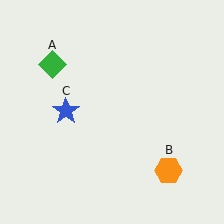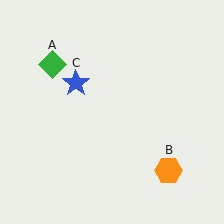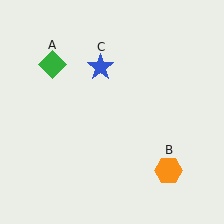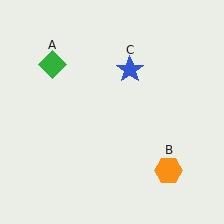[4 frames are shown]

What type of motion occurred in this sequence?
The blue star (object C) rotated clockwise around the center of the scene.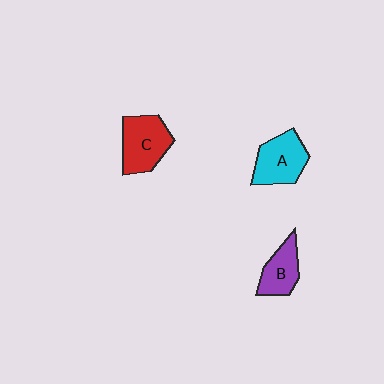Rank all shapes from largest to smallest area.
From largest to smallest: C (red), A (cyan), B (purple).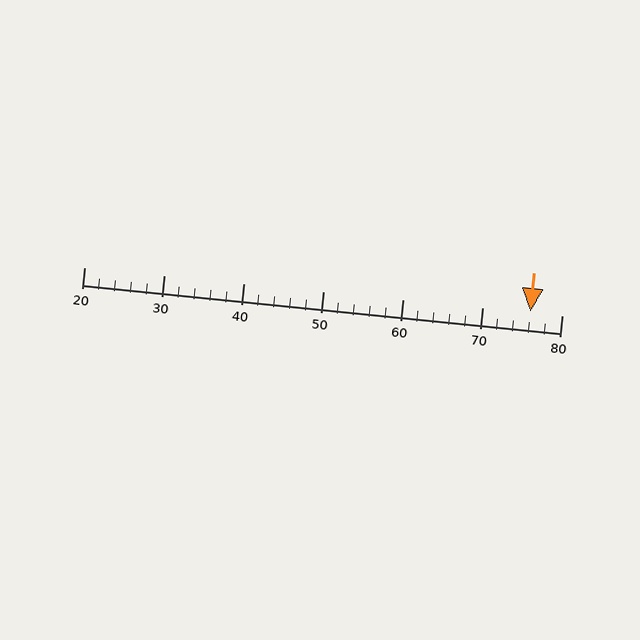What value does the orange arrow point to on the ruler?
The orange arrow points to approximately 76.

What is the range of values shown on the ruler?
The ruler shows values from 20 to 80.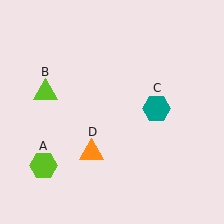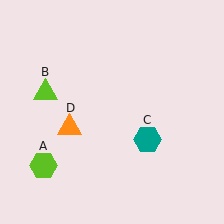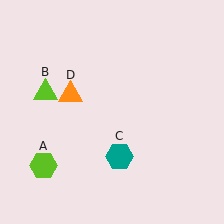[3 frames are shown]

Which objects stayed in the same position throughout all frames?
Lime hexagon (object A) and lime triangle (object B) remained stationary.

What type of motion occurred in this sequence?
The teal hexagon (object C), orange triangle (object D) rotated clockwise around the center of the scene.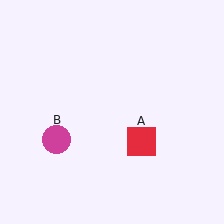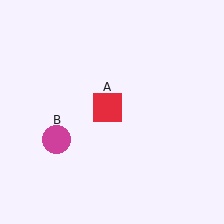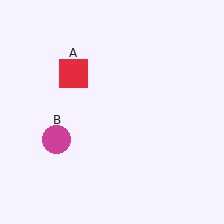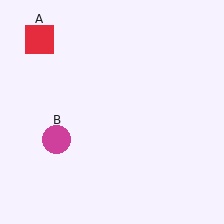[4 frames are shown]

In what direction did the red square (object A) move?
The red square (object A) moved up and to the left.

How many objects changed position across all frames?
1 object changed position: red square (object A).